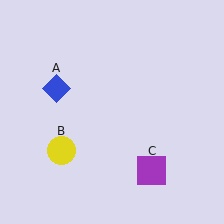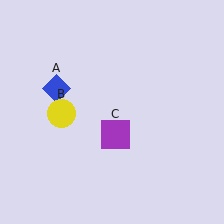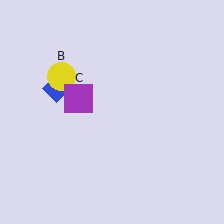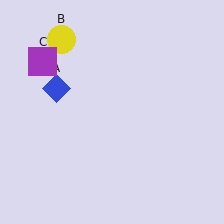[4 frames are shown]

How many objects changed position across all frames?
2 objects changed position: yellow circle (object B), purple square (object C).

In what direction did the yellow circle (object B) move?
The yellow circle (object B) moved up.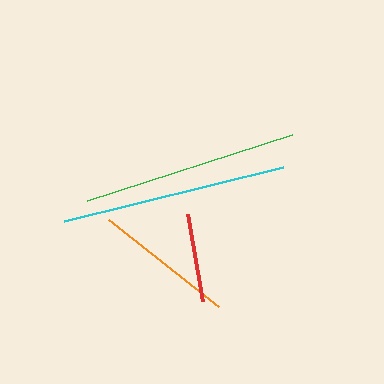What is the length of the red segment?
The red segment is approximately 88 pixels long.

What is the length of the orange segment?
The orange segment is approximately 141 pixels long.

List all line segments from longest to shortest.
From longest to shortest: cyan, green, orange, red.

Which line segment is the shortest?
The red line is the shortest at approximately 88 pixels.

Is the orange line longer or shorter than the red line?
The orange line is longer than the red line.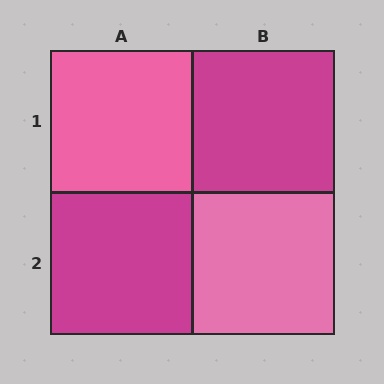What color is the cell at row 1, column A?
Pink.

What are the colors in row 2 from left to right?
Magenta, pink.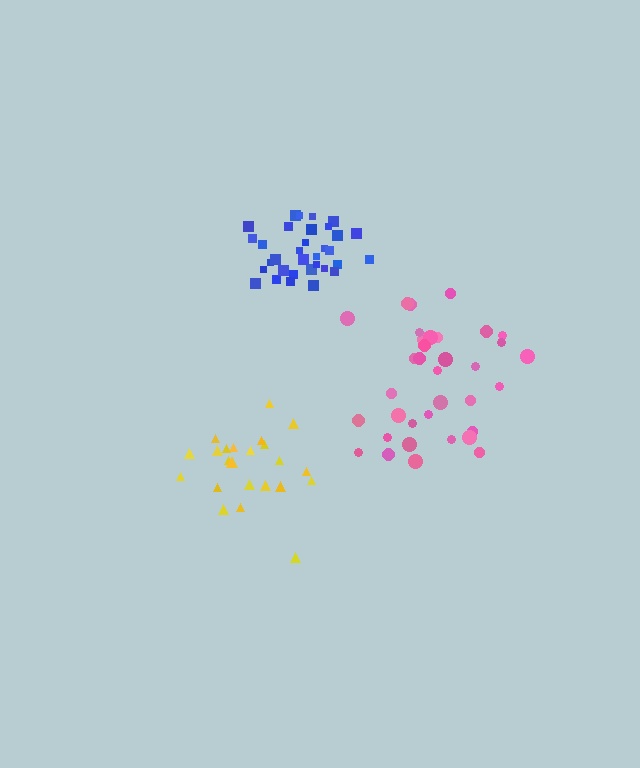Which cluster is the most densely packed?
Blue.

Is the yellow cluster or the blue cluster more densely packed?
Blue.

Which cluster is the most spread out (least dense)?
Yellow.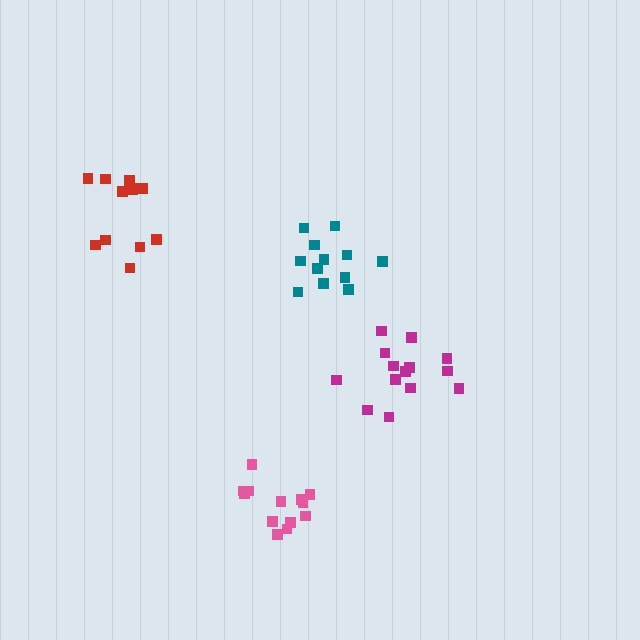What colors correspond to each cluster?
The clusters are colored: red, magenta, pink, teal.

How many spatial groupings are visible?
There are 4 spatial groupings.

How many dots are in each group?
Group 1: 12 dots, Group 2: 14 dots, Group 3: 13 dots, Group 4: 12 dots (51 total).